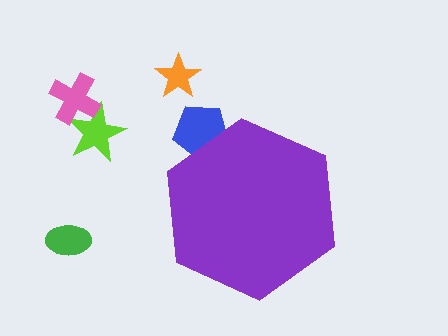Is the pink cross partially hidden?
No, the pink cross is fully visible.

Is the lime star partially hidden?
No, the lime star is fully visible.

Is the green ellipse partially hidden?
No, the green ellipse is fully visible.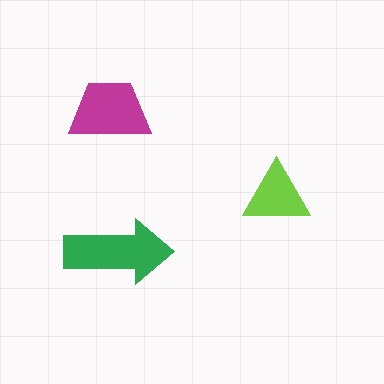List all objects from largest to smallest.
The green arrow, the magenta trapezoid, the lime triangle.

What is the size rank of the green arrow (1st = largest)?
1st.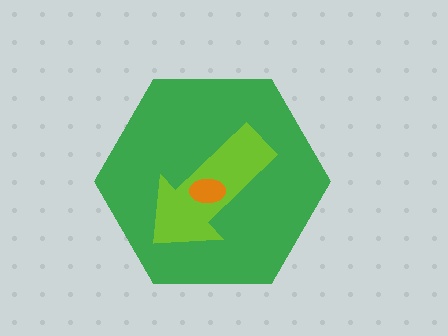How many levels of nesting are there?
3.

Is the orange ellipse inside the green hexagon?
Yes.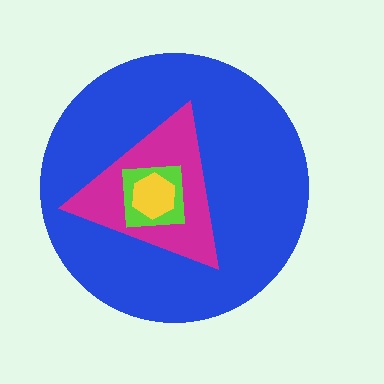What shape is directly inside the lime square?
The yellow hexagon.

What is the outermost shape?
The blue circle.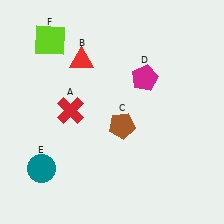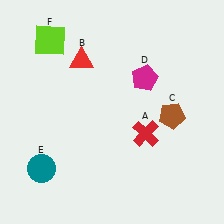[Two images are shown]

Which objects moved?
The objects that moved are: the red cross (A), the brown pentagon (C).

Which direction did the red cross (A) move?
The red cross (A) moved right.